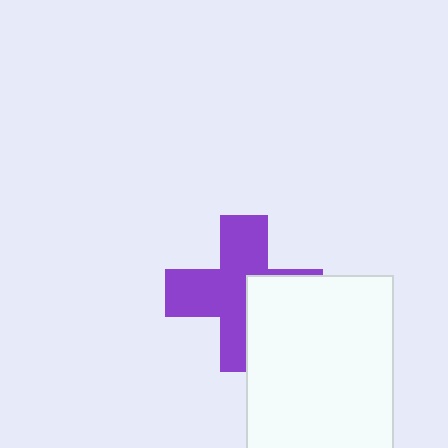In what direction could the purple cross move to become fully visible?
The purple cross could move left. That would shift it out from behind the white rectangle entirely.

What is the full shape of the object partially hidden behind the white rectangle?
The partially hidden object is a purple cross.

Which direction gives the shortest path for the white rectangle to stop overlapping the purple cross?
Moving right gives the shortest separation.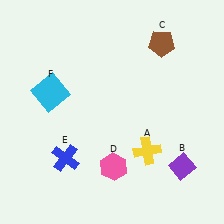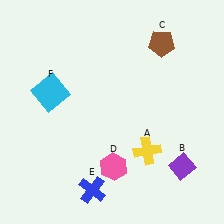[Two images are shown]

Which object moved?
The blue cross (E) moved down.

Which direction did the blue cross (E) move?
The blue cross (E) moved down.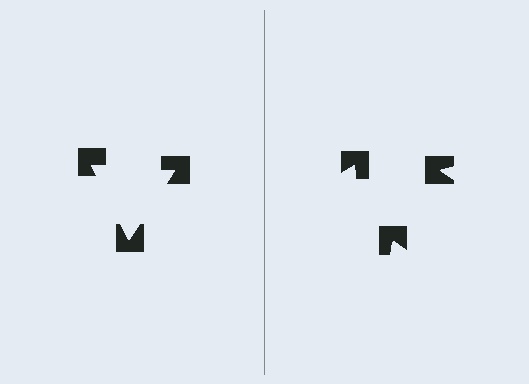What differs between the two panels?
The notched squares are positioned identically on both sides; only the wedge orientations differ. On the left they align to a triangle; on the right they are misaligned.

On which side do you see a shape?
An illusory triangle appears on the left side. On the right side the wedge cuts are rotated, so no coherent shape forms.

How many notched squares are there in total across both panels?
6 — 3 on each side.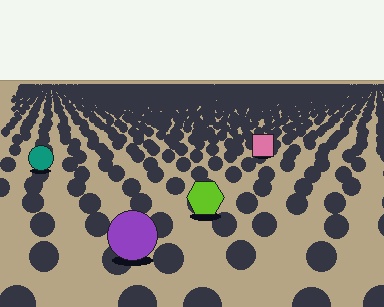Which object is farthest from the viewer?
The pink square is farthest from the viewer. It appears smaller and the ground texture around it is denser.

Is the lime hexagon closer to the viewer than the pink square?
Yes. The lime hexagon is closer — you can tell from the texture gradient: the ground texture is coarser near it.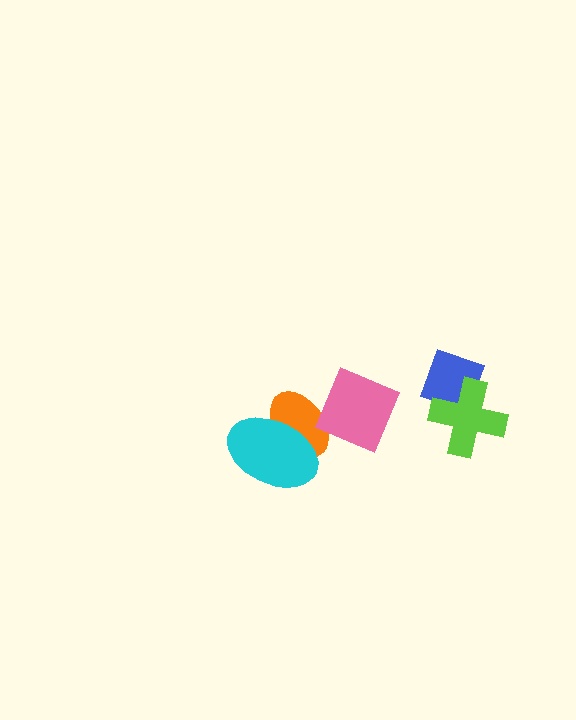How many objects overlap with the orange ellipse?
2 objects overlap with the orange ellipse.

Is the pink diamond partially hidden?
No, no other shape covers it.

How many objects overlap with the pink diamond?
1 object overlaps with the pink diamond.